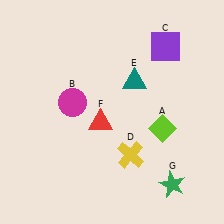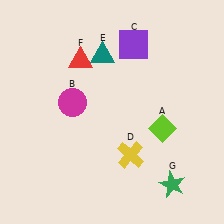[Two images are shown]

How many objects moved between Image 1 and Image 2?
3 objects moved between the two images.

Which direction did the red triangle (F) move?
The red triangle (F) moved up.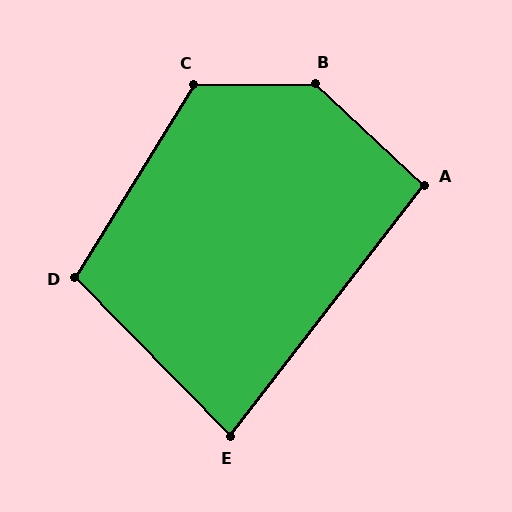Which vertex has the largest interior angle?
B, at approximately 136 degrees.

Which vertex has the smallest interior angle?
E, at approximately 82 degrees.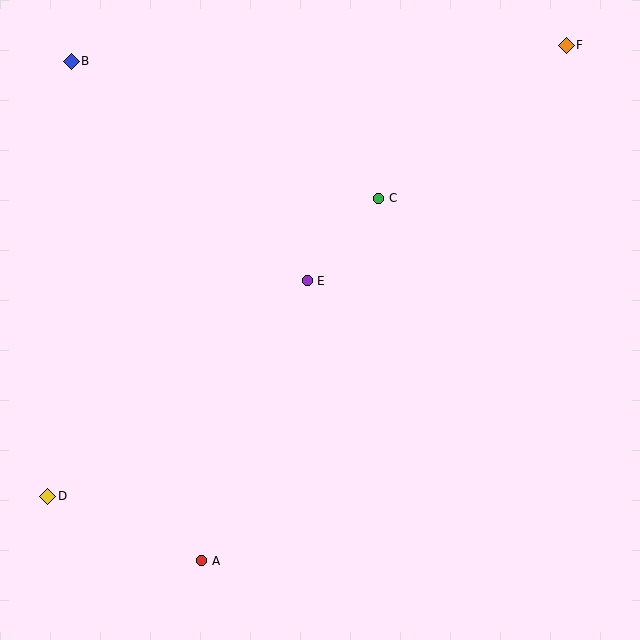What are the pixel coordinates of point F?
Point F is at (566, 45).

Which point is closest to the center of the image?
Point E at (307, 281) is closest to the center.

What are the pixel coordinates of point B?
Point B is at (71, 61).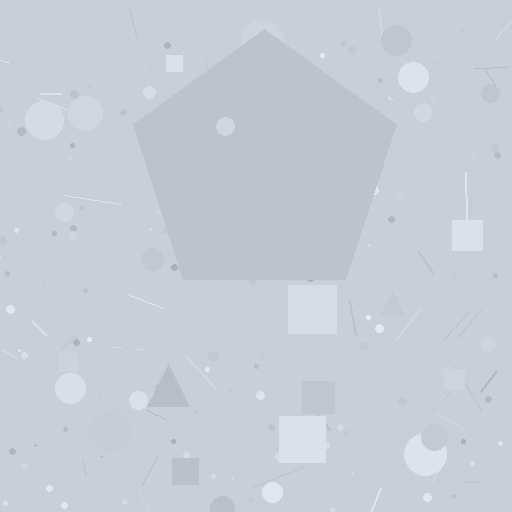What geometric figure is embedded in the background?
A pentagon is embedded in the background.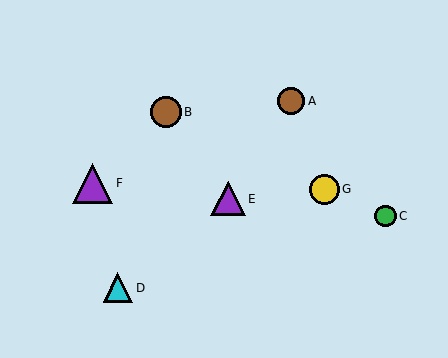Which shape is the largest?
The purple triangle (labeled F) is the largest.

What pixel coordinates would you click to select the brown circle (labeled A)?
Click at (291, 101) to select the brown circle A.